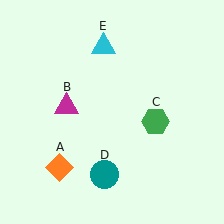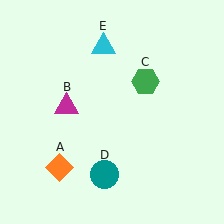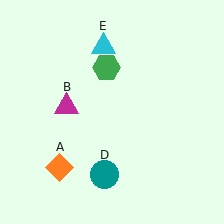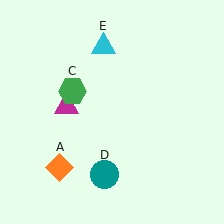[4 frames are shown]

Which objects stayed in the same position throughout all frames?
Orange diamond (object A) and magenta triangle (object B) and teal circle (object D) and cyan triangle (object E) remained stationary.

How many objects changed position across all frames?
1 object changed position: green hexagon (object C).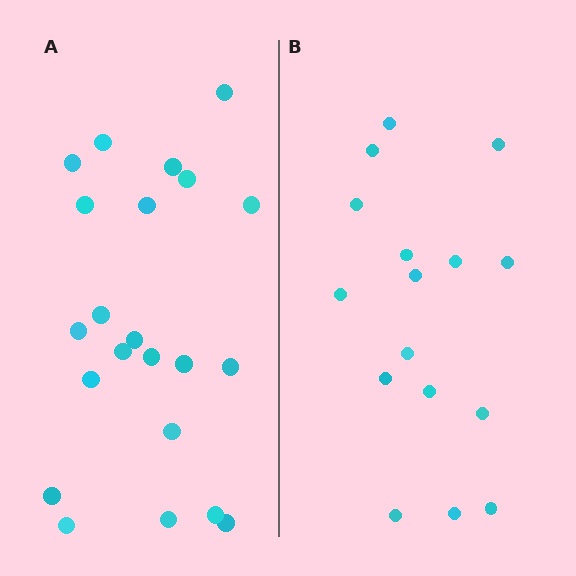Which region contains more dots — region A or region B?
Region A (the left region) has more dots.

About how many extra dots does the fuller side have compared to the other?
Region A has about 6 more dots than region B.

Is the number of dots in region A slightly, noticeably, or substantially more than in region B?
Region A has noticeably more, but not dramatically so. The ratio is roughly 1.4 to 1.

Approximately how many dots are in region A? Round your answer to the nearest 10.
About 20 dots. (The exact count is 22, which rounds to 20.)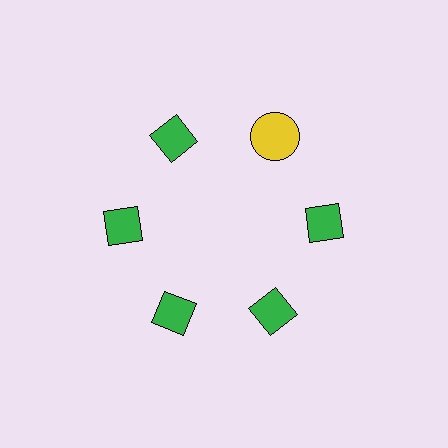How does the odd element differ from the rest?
It differs in both color (yellow instead of green) and shape (circle instead of diamond).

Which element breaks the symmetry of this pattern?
The yellow circle at roughly the 1 o'clock position breaks the symmetry. All other shapes are green diamonds.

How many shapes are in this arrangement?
There are 6 shapes arranged in a ring pattern.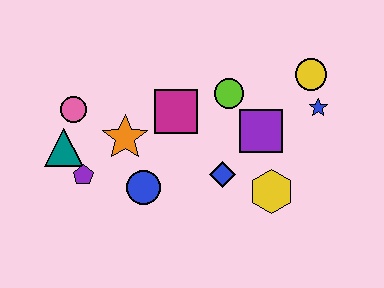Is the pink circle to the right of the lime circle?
No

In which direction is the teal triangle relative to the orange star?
The teal triangle is to the left of the orange star.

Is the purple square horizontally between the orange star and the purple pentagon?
No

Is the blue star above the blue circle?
Yes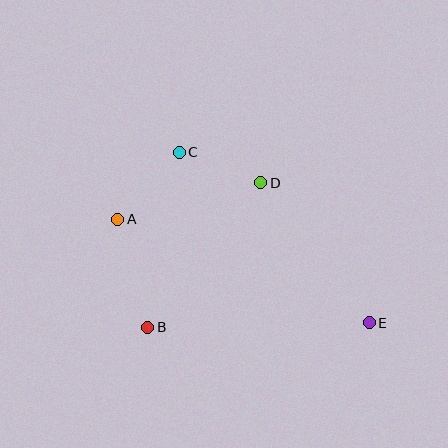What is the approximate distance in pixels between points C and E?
The distance between C and E is approximately 255 pixels.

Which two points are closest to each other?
Points C and D are closest to each other.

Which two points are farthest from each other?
Points A and E are farthest from each other.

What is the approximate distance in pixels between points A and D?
The distance between A and D is approximately 148 pixels.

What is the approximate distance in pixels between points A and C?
The distance between A and C is approximately 91 pixels.